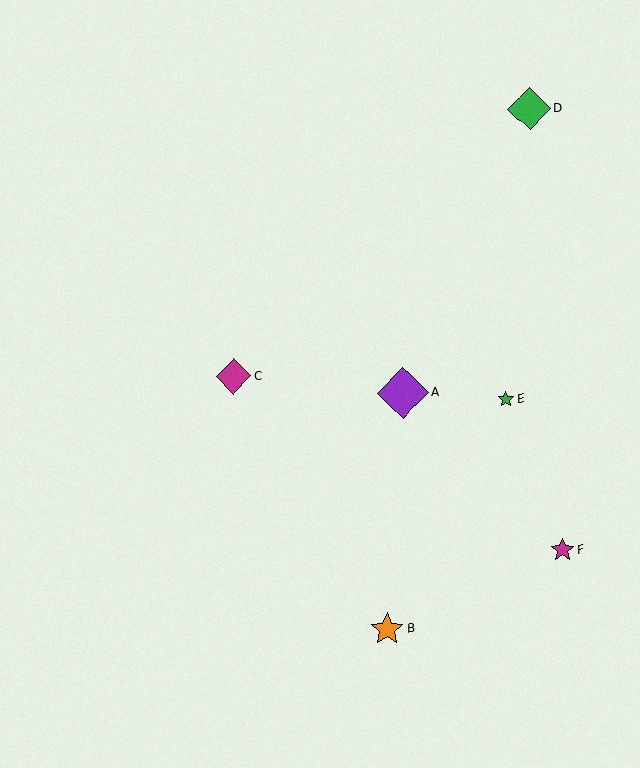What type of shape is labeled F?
Shape F is a magenta star.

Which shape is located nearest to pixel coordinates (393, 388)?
The purple diamond (labeled A) at (403, 393) is nearest to that location.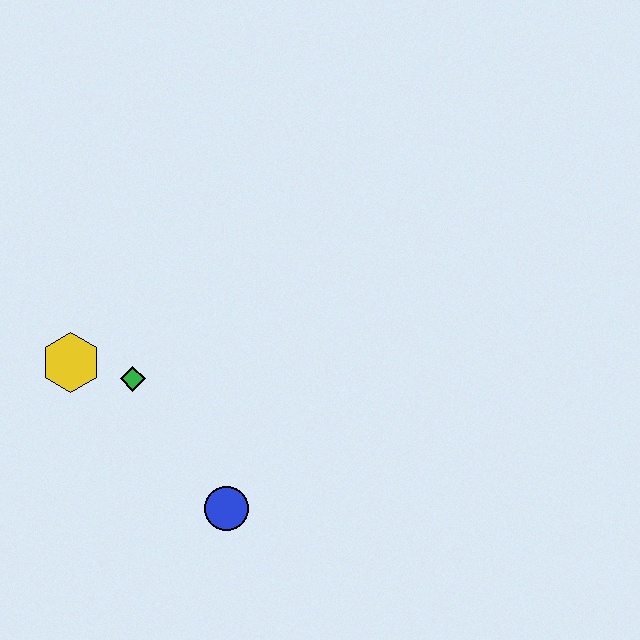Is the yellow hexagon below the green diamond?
No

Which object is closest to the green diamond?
The yellow hexagon is closest to the green diamond.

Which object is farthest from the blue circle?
The yellow hexagon is farthest from the blue circle.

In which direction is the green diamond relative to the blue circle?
The green diamond is above the blue circle.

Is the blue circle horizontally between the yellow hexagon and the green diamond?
No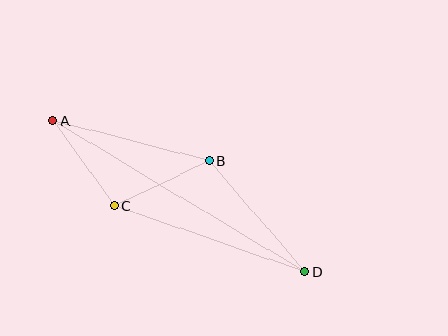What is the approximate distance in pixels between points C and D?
The distance between C and D is approximately 201 pixels.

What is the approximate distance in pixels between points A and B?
The distance between A and B is approximately 161 pixels.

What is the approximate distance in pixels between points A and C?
The distance between A and C is approximately 105 pixels.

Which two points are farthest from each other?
Points A and D are farthest from each other.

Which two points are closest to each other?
Points B and C are closest to each other.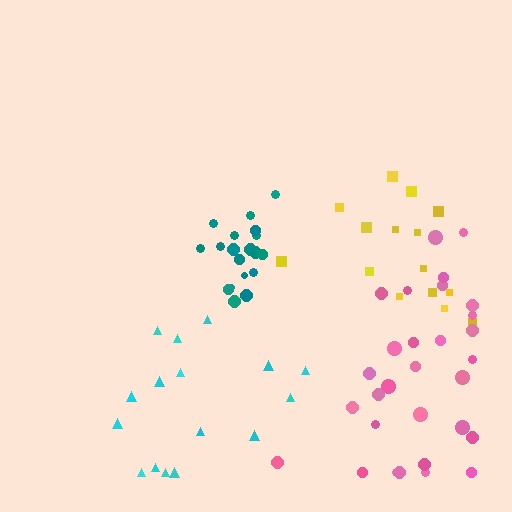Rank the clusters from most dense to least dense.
teal, pink, yellow, cyan.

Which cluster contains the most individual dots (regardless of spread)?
Pink (30).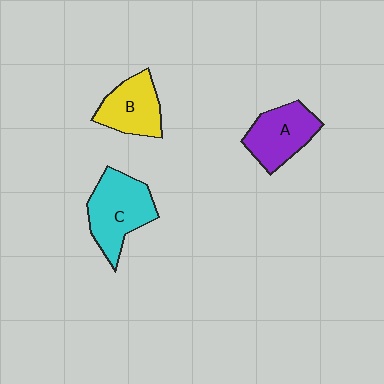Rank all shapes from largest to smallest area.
From largest to smallest: C (cyan), A (purple), B (yellow).